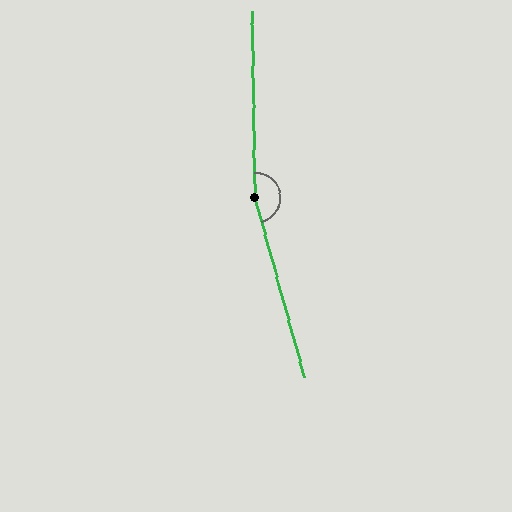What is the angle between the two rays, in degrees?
Approximately 166 degrees.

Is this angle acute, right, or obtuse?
It is obtuse.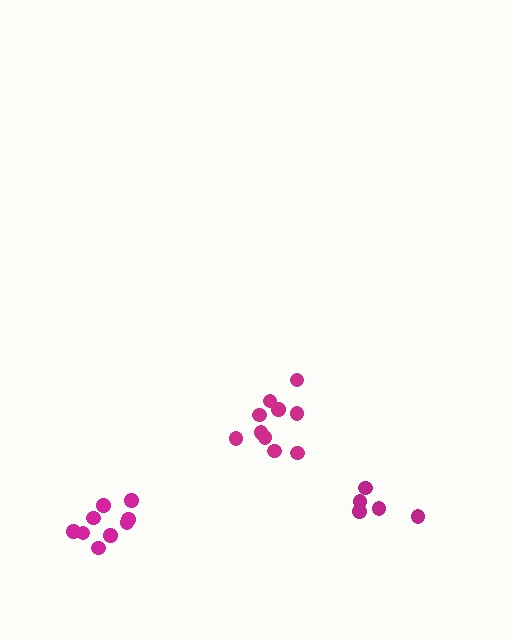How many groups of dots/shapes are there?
There are 3 groups.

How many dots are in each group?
Group 1: 10 dots, Group 2: 5 dots, Group 3: 9 dots (24 total).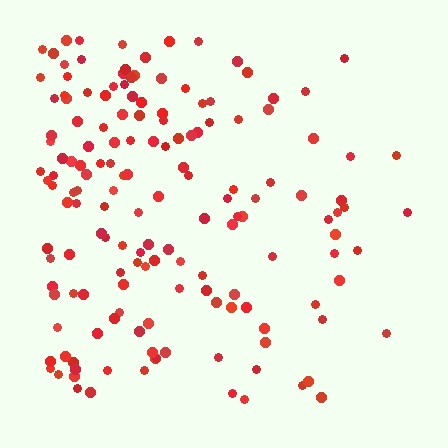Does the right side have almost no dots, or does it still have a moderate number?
Still a moderate number, just noticeably fewer than the left.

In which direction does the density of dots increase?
From right to left, with the left side densest.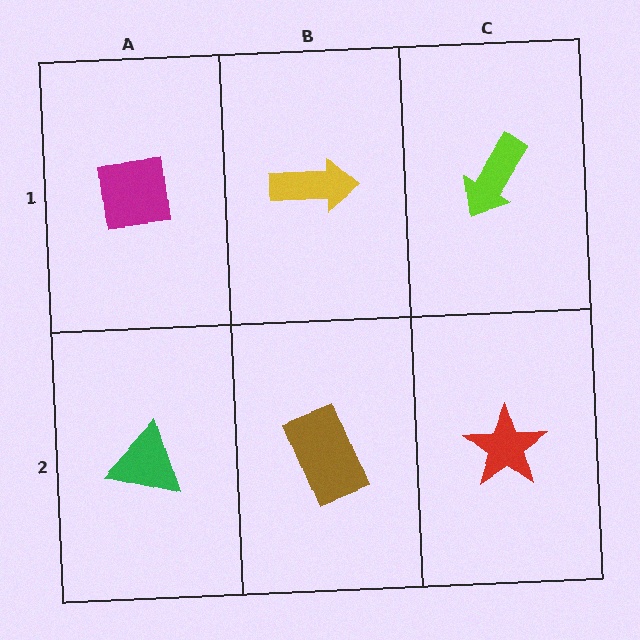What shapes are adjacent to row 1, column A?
A green triangle (row 2, column A), a yellow arrow (row 1, column B).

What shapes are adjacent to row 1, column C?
A red star (row 2, column C), a yellow arrow (row 1, column B).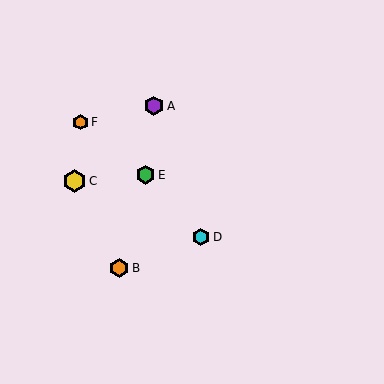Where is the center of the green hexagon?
The center of the green hexagon is at (145, 175).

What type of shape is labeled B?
Shape B is an orange hexagon.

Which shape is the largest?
The yellow hexagon (labeled C) is the largest.